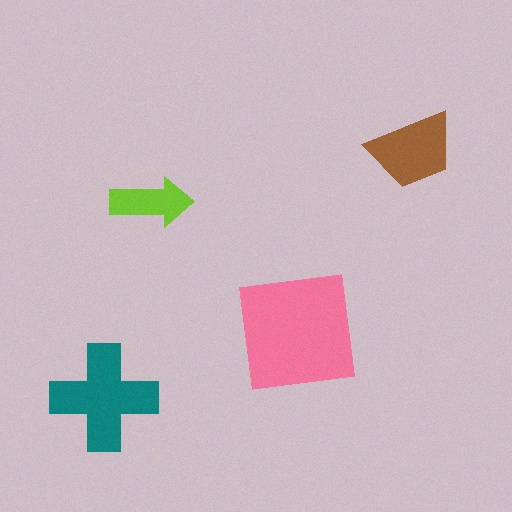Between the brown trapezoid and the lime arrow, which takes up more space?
The brown trapezoid.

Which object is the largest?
The pink square.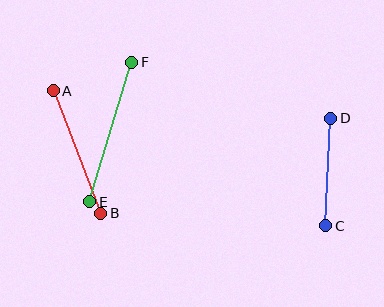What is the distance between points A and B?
The distance is approximately 131 pixels.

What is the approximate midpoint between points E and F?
The midpoint is at approximately (111, 132) pixels.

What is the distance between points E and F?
The distance is approximately 146 pixels.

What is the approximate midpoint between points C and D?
The midpoint is at approximately (328, 172) pixels.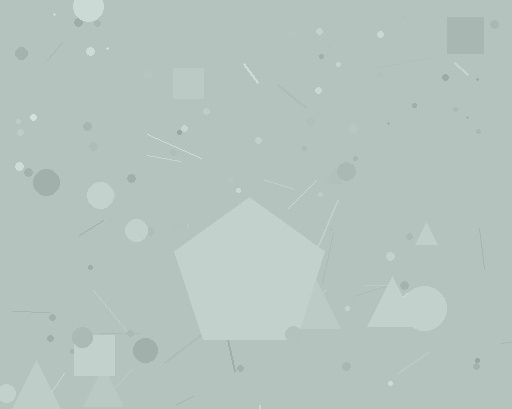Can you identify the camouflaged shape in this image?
The camouflaged shape is a pentagon.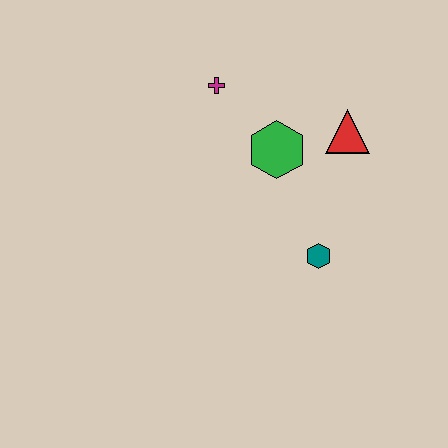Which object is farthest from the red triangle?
The magenta cross is farthest from the red triangle.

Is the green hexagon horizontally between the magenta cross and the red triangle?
Yes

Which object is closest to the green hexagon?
The red triangle is closest to the green hexagon.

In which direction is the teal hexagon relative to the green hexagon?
The teal hexagon is below the green hexagon.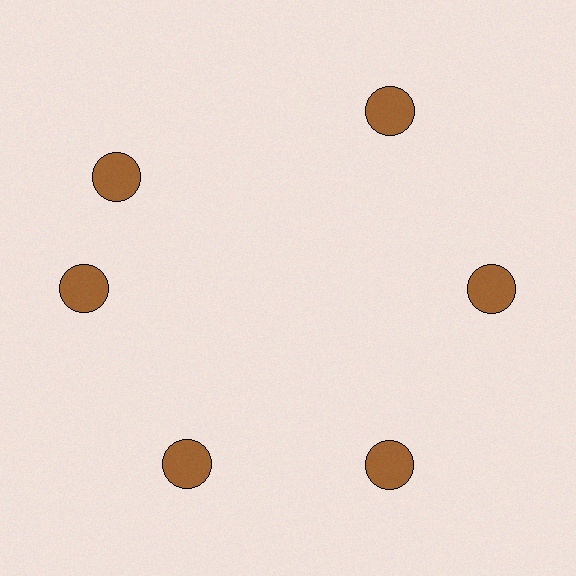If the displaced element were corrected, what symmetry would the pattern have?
It would have 6-fold rotational symmetry — the pattern would map onto itself every 60 degrees.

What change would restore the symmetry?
The symmetry would be restored by rotating it back into even spacing with its neighbors so that all 6 circles sit at equal angles and equal distance from the center.